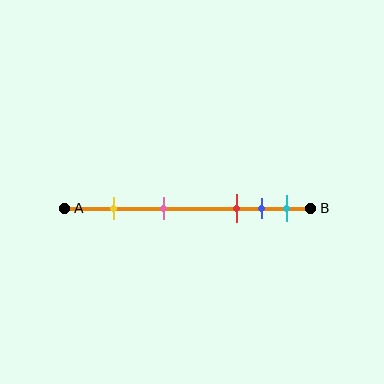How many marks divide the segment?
There are 5 marks dividing the segment.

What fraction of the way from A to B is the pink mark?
The pink mark is approximately 40% (0.4) of the way from A to B.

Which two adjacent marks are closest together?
The blue and cyan marks are the closest adjacent pair.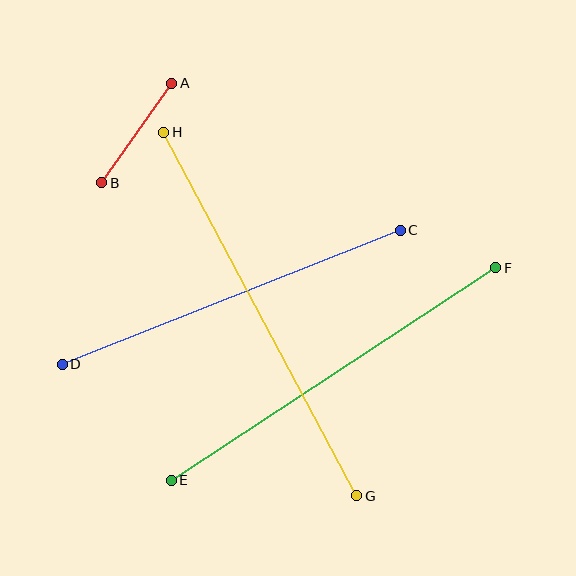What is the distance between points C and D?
The distance is approximately 364 pixels.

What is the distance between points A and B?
The distance is approximately 122 pixels.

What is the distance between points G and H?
The distance is approximately 412 pixels.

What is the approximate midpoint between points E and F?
The midpoint is at approximately (333, 374) pixels.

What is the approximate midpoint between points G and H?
The midpoint is at approximately (260, 314) pixels.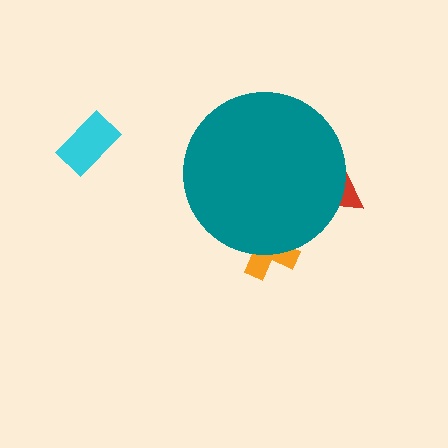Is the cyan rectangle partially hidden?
No, the cyan rectangle is fully visible.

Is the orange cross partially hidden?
Yes, the orange cross is partially hidden behind the teal circle.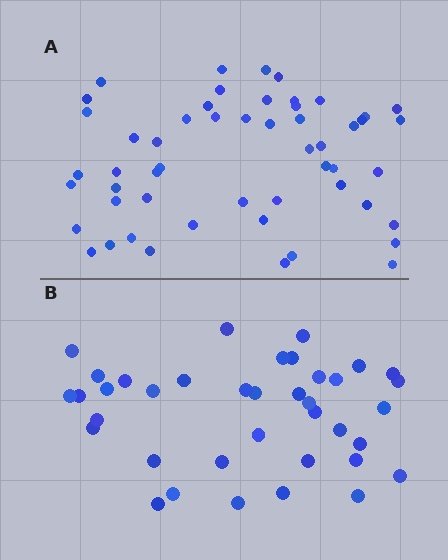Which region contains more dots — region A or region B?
Region A (the top region) has more dots.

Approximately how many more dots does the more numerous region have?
Region A has approximately 15 more dots than region B.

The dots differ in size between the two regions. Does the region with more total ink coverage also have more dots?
No. Region B has more total ink coverage because its dots are larger, but region A actually contains more individual dots. Total area can be misleading — the number of items is what matters here.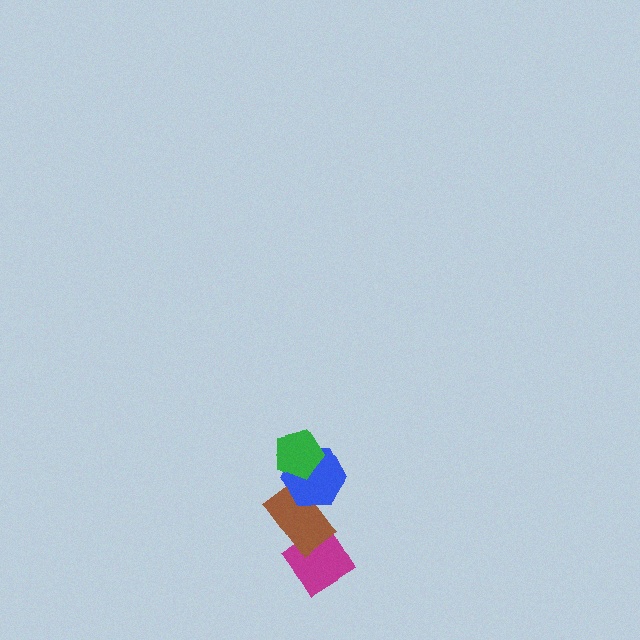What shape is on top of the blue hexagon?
The green pentagon is on top of the blue hexagon.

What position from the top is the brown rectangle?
The brown rectangle is 3rd from the top.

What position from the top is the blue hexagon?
The blue hexagon is 2nd from the top.